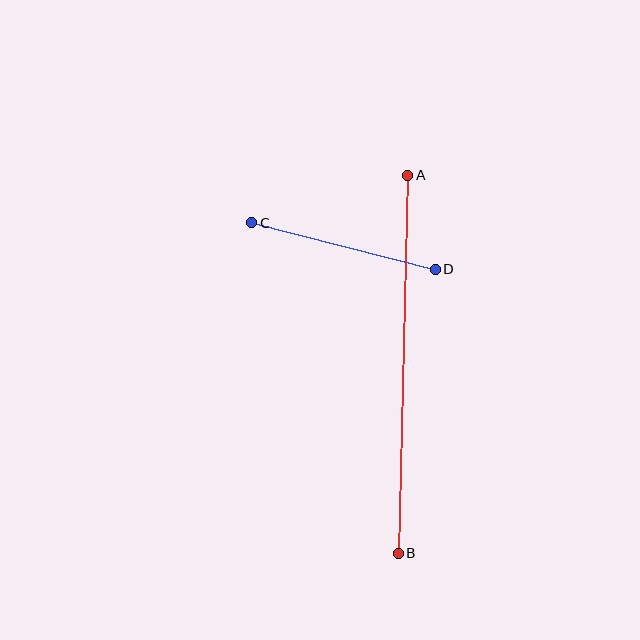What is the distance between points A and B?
The distance is approximately 378 pixels.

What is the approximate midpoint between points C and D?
The midpoint is at approximately (344, 246) pixels.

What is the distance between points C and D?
The distance is approximately 189 pixels.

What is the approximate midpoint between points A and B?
The midpoint is at approximately (403, 364) pixels.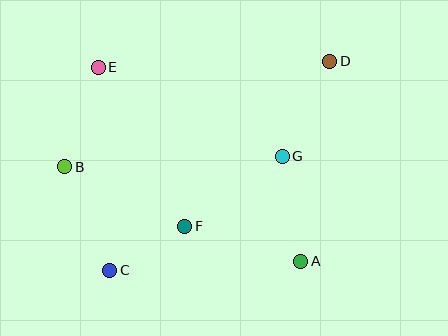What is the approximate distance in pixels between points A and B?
The distance between A and B is approximately 254 pixels.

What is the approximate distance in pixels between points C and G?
The distance between C and G is approximately 207 pixels.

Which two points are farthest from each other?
Points C and D are farthest from each other.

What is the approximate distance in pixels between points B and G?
The distance between B and G is approximately 218 pixels.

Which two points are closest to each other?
Points C and F are closest to each other.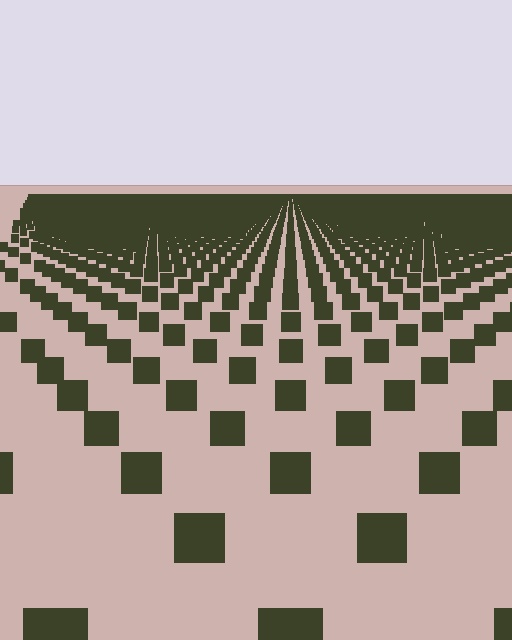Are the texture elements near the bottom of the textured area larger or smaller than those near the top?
Larger. Near the bottom, elements are closer to the viewer and appear at a bigger on-screen size.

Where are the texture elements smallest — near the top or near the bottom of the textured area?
Near the top.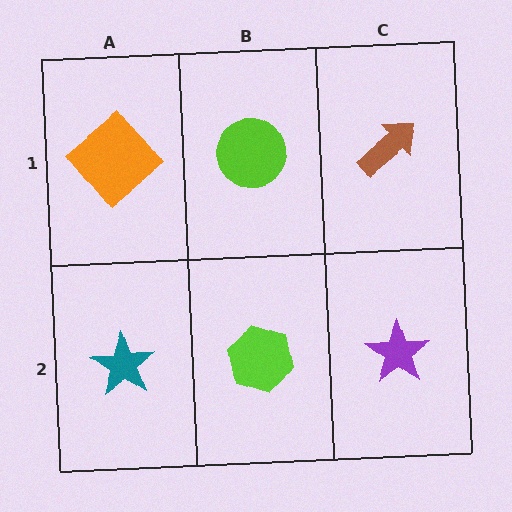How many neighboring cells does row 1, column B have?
3.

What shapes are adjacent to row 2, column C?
A brown arrow (row 1, column C), a lime hexagon (row 2, column B).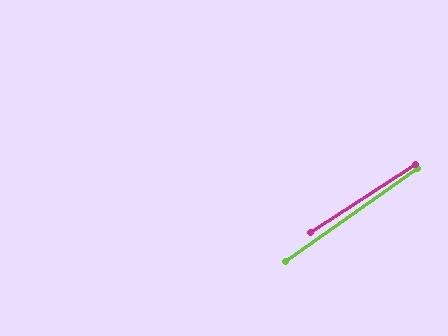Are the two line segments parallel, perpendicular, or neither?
Parallel — their directions differ by only 2.0°.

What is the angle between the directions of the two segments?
Approximately 2 degrees.